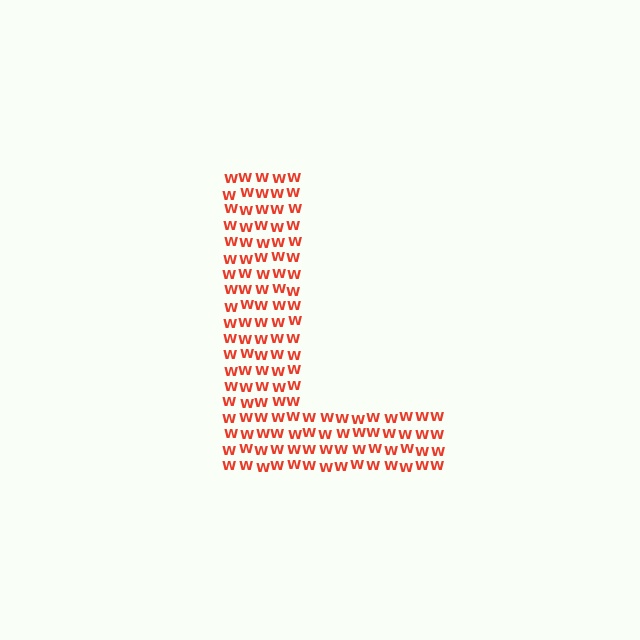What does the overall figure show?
The overall figure shows the letter L.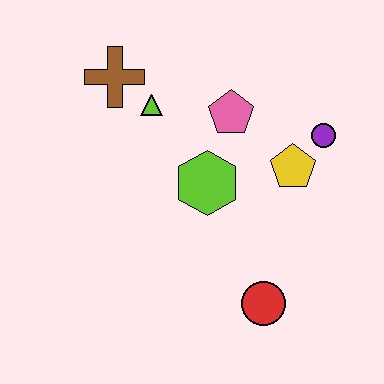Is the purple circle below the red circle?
No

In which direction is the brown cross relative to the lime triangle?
The brown cross is to the left of the lime triangle.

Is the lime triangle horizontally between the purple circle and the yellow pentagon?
No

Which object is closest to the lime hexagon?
The pink pentagon is closest to the lime hexagon.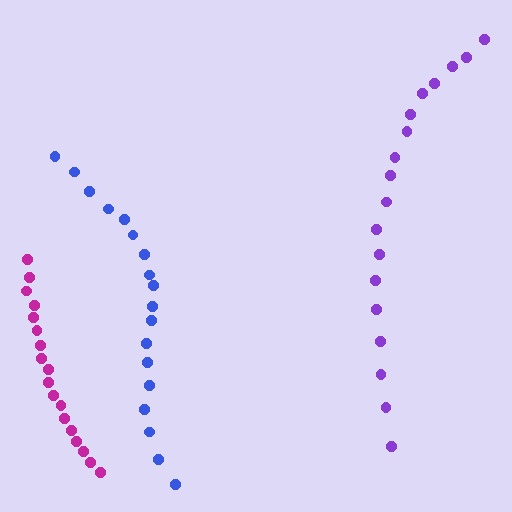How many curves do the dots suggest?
There are 3 distinct paths.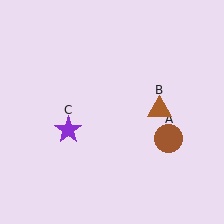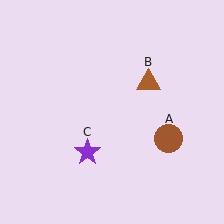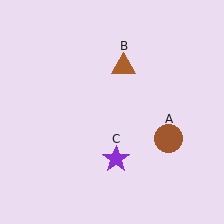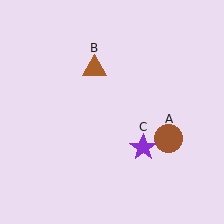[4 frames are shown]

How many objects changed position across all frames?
2 objects changed position: brown triangle (object B), purple star (object C).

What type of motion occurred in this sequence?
The brown triangle (object B), purple star (object C) rotated counterclockwise around the center of the scene.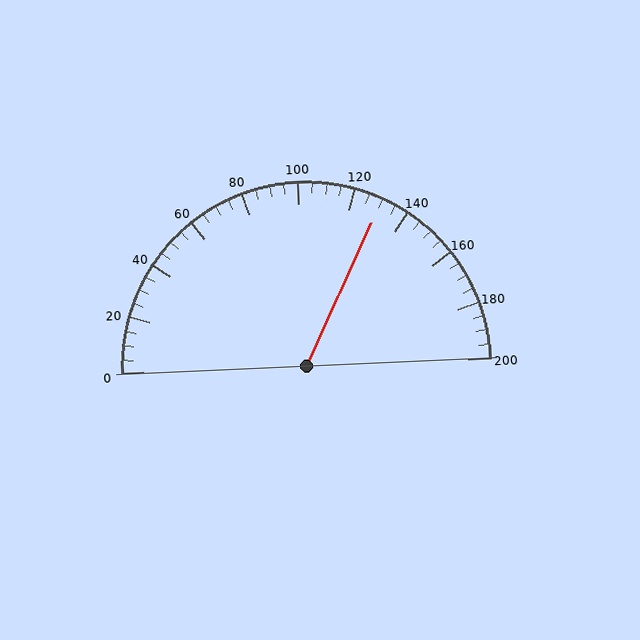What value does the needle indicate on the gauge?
The needle indicates approximately 130.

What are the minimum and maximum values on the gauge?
The gauge ranges from 0 to 200.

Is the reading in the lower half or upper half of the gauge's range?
The reading is in the upper half of the range (0 to 200).